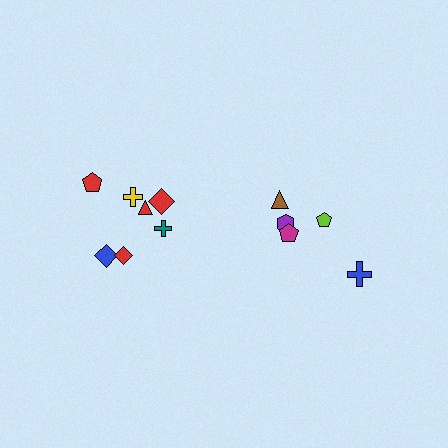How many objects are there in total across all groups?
There are 12 objects.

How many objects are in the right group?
There are 5 objects.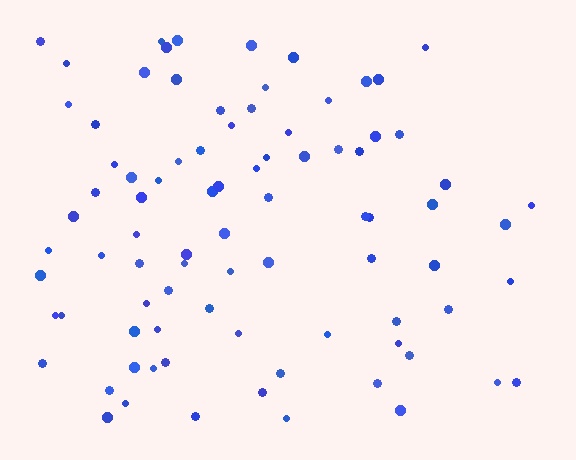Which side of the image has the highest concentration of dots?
The left.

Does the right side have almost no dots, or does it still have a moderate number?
Still a moderate number, just noticeably fewer than the left.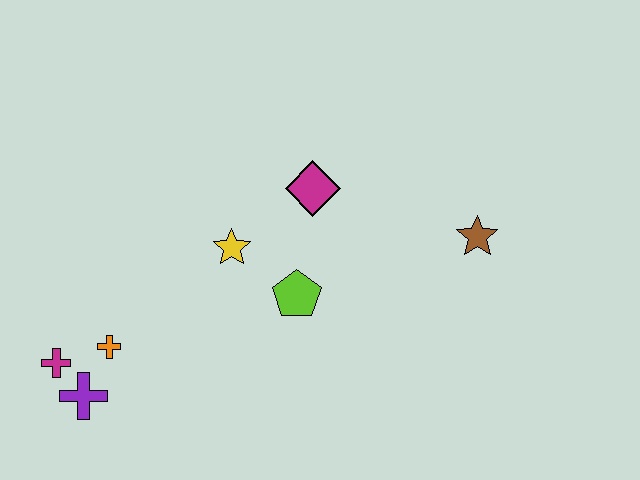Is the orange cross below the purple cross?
No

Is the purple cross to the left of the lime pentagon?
Yes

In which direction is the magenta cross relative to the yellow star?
The magenta cross is to the left of the yellow star.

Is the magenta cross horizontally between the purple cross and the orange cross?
No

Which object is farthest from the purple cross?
The brown star is farthest from the purple cross.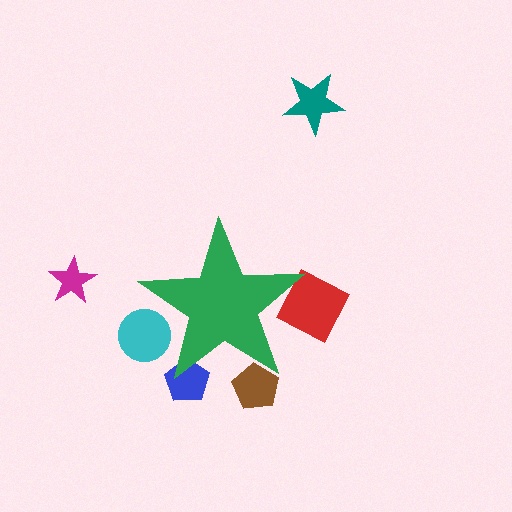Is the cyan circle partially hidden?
Yes, the cyan circle is partially hidden behind the green star.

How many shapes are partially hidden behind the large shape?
4 shapes are partially hidden.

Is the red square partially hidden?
Yes, the red square is partially hidden behind the green star.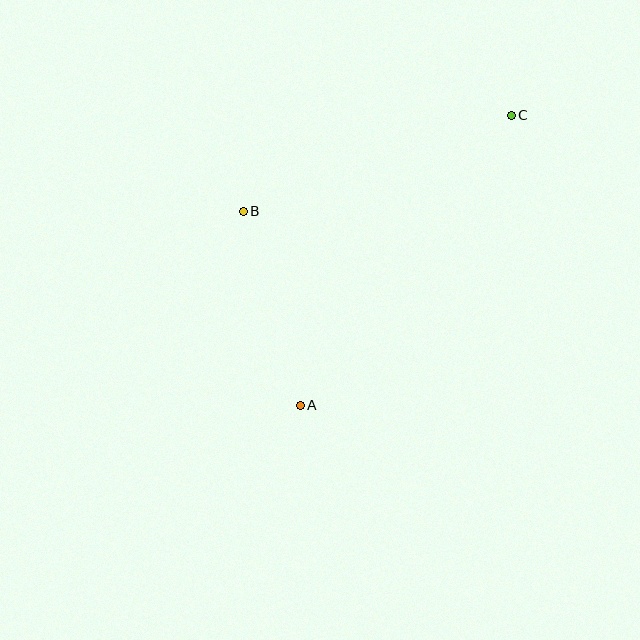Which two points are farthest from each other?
Points A and C are farthest from each other.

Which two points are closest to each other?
Points A and B are closest to each other.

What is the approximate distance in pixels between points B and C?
The distance between B and C is approximately 285 pixels.